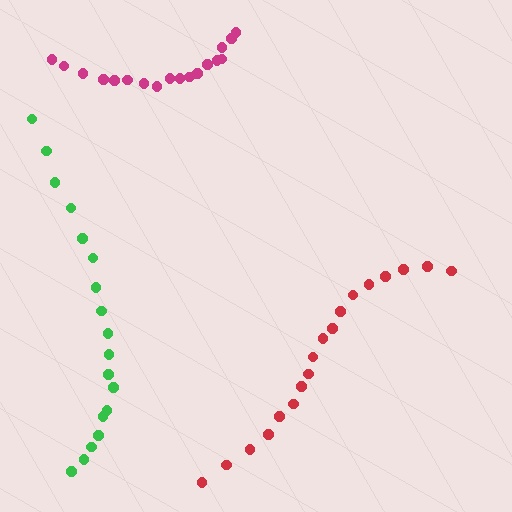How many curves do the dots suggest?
There are 3 distinct paths.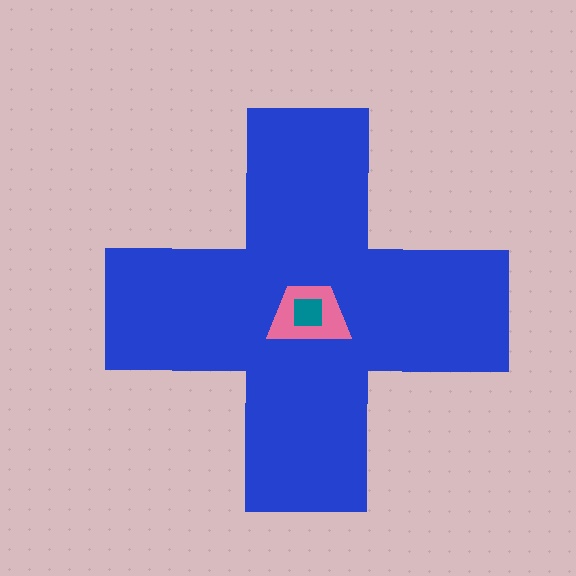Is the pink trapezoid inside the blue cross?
Yes.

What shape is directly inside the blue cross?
The pink trapezoid.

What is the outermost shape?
The blue cross.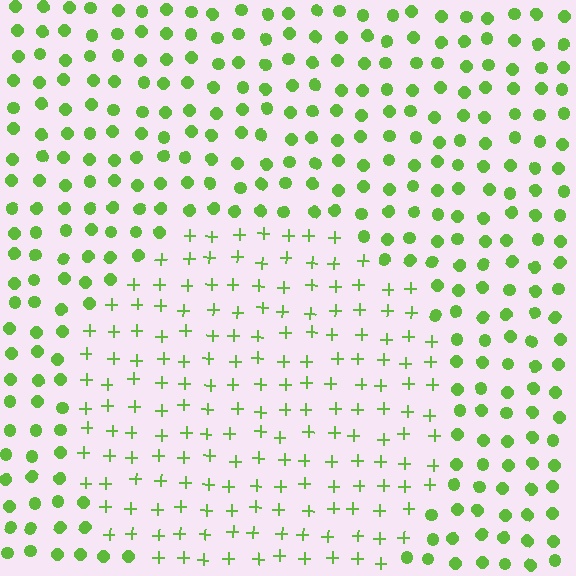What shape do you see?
I see a circle.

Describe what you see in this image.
The image is filled with small lime elements arranged in a uniform grid. A circle-shaped region contains plus signs, while the surrounding area contains circles. The boundary is defined purely by the change in element shape.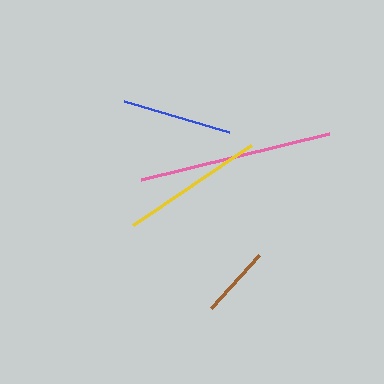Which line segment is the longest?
The pink line is the longest at approximately 194 pixels.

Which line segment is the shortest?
The brown line is the shortest at approximately 71 pixels.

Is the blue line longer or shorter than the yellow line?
The yellow line is longer than the blue line.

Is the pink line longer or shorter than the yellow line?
The pink line is longer than the yellow line.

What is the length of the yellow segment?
The yellow segment is approximately 143 pixels long.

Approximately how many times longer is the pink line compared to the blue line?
The pink line is approximately 1.8 times the length of the blue line.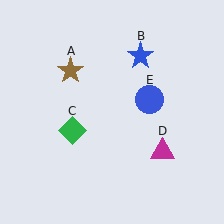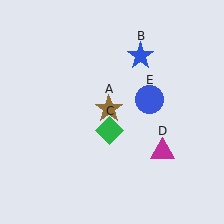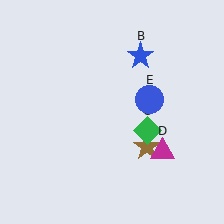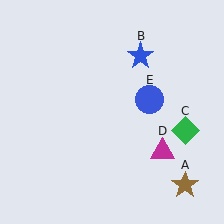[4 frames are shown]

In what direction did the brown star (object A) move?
The brown star (object A) moved down and to the right.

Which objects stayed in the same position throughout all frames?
Blue star (object B) and magenta triangle (object D) and blue circle (object E) remained stationary.